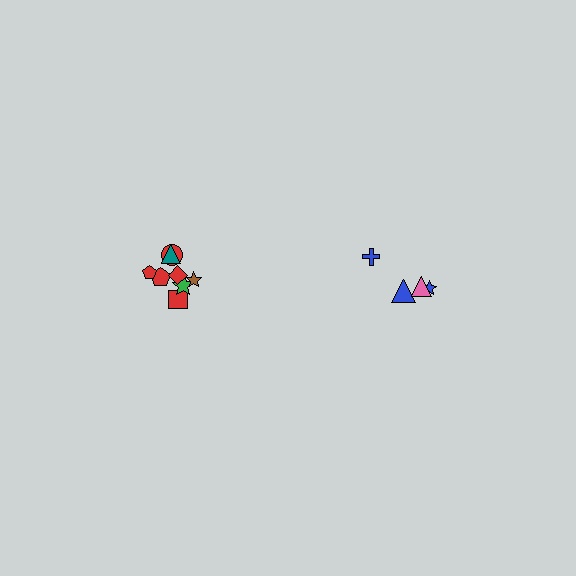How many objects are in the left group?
There are 8 objects.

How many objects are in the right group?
There are 4 objects.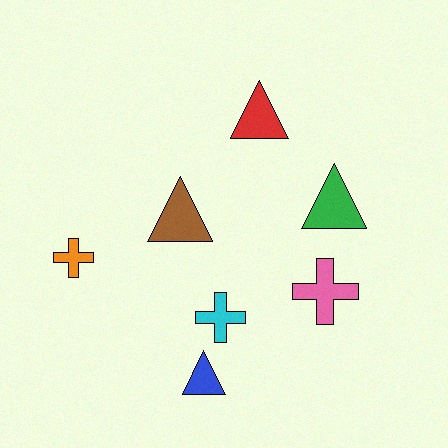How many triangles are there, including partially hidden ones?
There are 4 triangles.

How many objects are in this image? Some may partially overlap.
There are 7 objects.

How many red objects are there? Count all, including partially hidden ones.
There is 1 red object.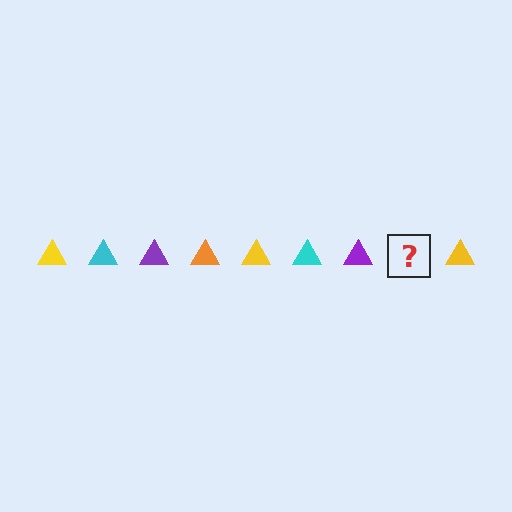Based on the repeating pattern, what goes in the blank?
The blank should be an orange triangle.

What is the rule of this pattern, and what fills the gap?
The rule is that the pattern cycles through yellow, cyan, purple, orange triangles. The gap should be filled with an orange triangle.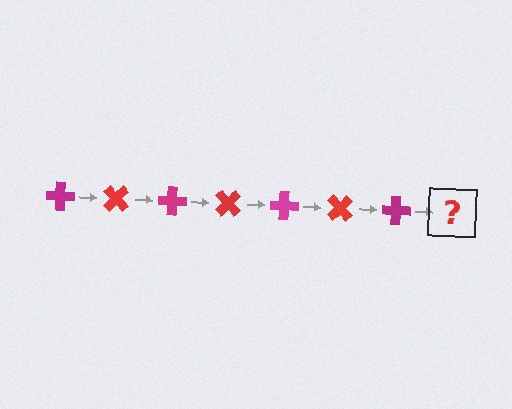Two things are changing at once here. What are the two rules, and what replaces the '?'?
The two rules are that it rotates 45 degrees each step and the color cycles through magenta and red. The '?' should be a red cross, rotated 315 degrees from the start.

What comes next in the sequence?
The next element should be a red cross, rotated 315 degrees from the start.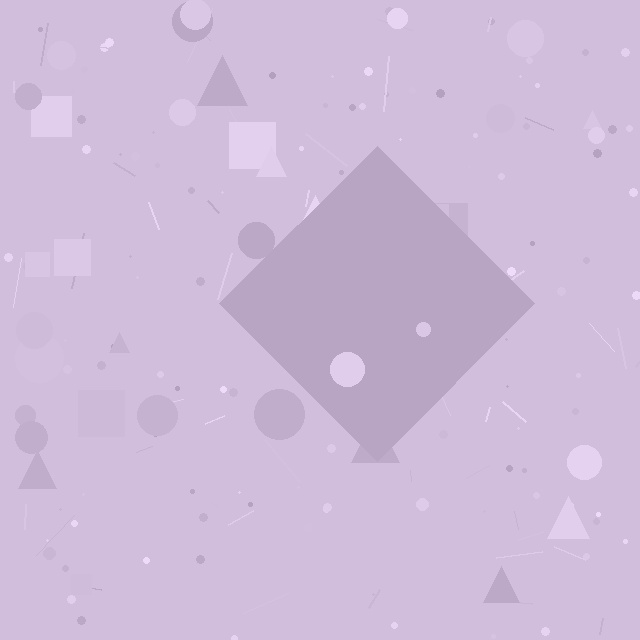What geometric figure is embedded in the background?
A diamond is embedded in the background.